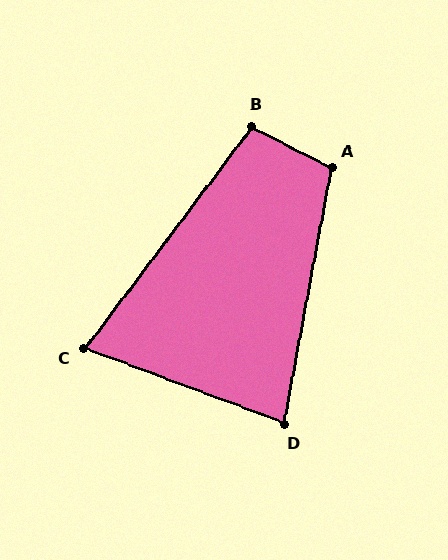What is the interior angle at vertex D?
Approximately 80 degrees (acute).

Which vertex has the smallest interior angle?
C, at approximately 73 degrees.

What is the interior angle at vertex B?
Approximately 100 degrees (obtuse).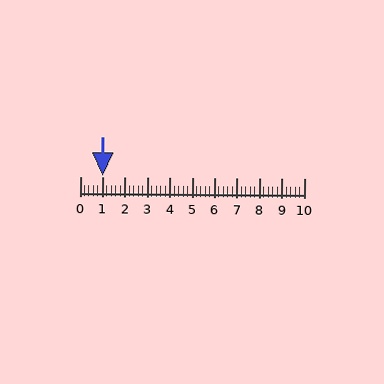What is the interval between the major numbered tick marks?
The major tick marks are spaced 1 units apart.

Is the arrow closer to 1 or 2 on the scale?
The arrow is closer to 1.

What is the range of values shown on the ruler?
The ruler shows values from 0 to 10.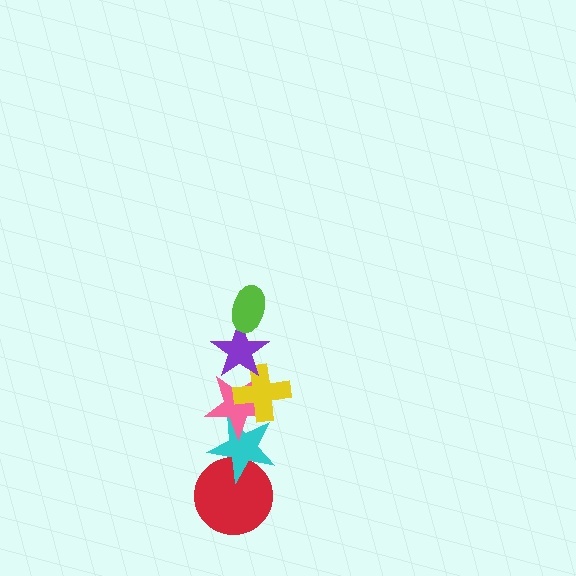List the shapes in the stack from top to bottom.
From top to bottom: the lime ellipse, the purple star, the yellow cross, the pink star, the cyan star, the red circle.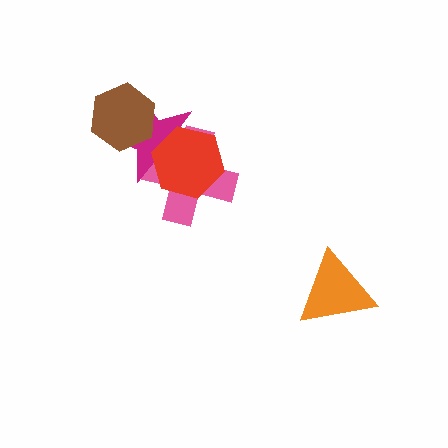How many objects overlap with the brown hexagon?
1 object overlaps with the brown hexagon.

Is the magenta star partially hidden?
Yes, it is partially covered by another shape.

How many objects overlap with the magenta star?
3 objects overlap with the magenta star.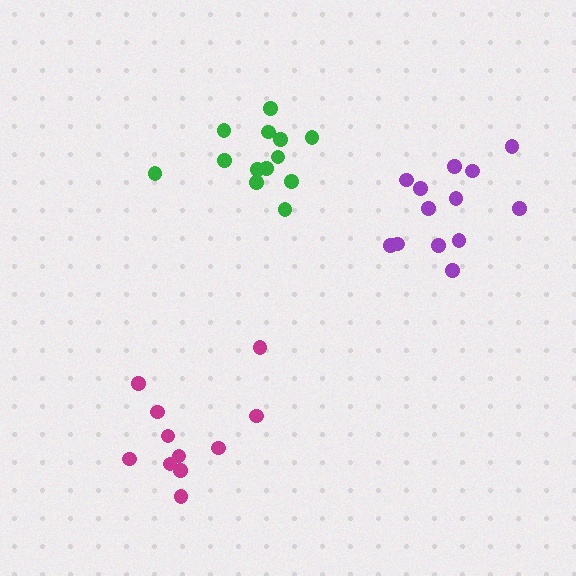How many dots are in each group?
Group 1: 13 dots, Group 2: 13 dots, Group 3: 11 dots (37 total).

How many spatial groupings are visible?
There are 3 spatial groupings.